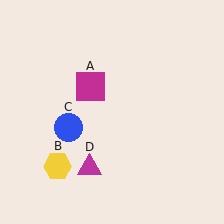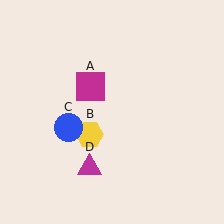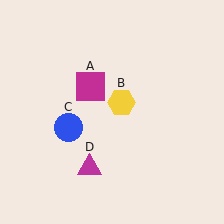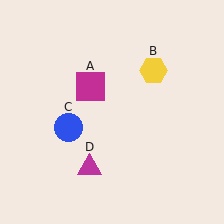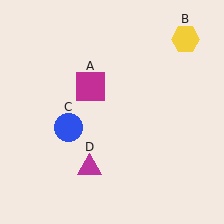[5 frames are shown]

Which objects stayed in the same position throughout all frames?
Magenta square (object A) and blue circle (object C) and magenta triangle (object D) remained stationary.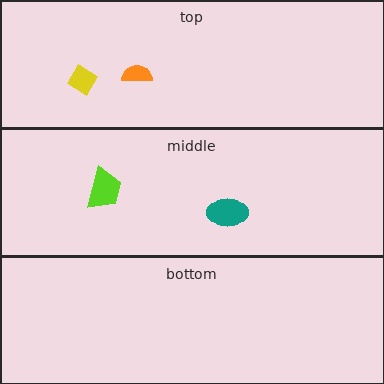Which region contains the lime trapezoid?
The middle region.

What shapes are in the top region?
The orange semicircle, the yellow diamond.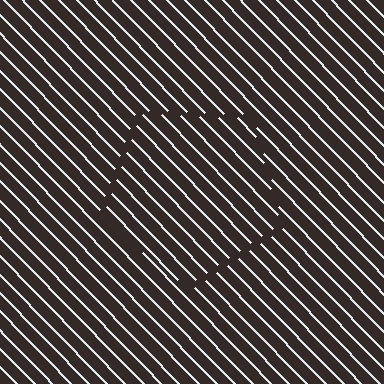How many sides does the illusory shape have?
5 sides — the line-ends trace a pentagon.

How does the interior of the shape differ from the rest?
The interior of the shape contains the same grating, shifted by half a period — the contour is defined by the phase discontinuity where line-ends from the inner and outer gratings abut.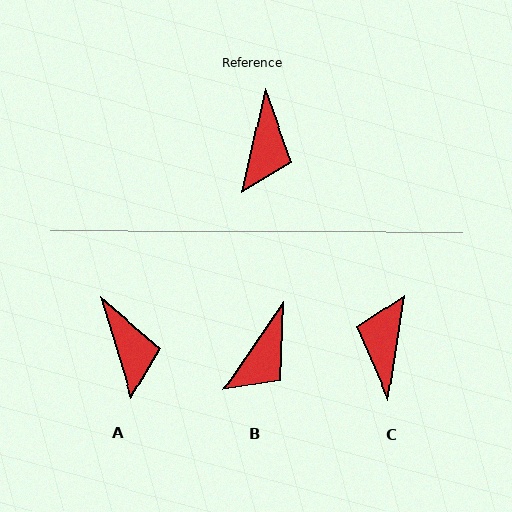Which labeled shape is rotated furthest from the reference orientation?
C, about 176 degrees away.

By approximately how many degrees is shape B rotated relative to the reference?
Approximately 22 degrees clockwise.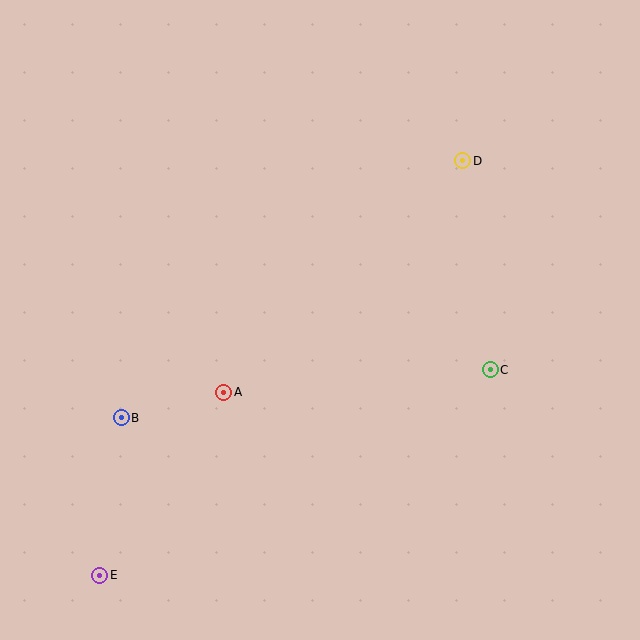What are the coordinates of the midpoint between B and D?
The midpoint between B and D is at (292, 289).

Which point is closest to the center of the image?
Point A at (224, 392) is closest to the center.